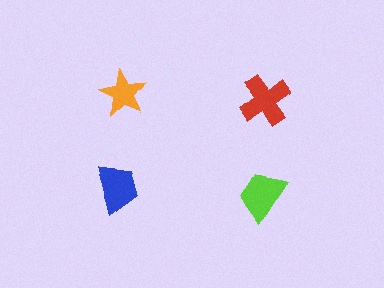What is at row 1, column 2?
A red cross.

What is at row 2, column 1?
A blue trapezoid.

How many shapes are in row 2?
2 shapes.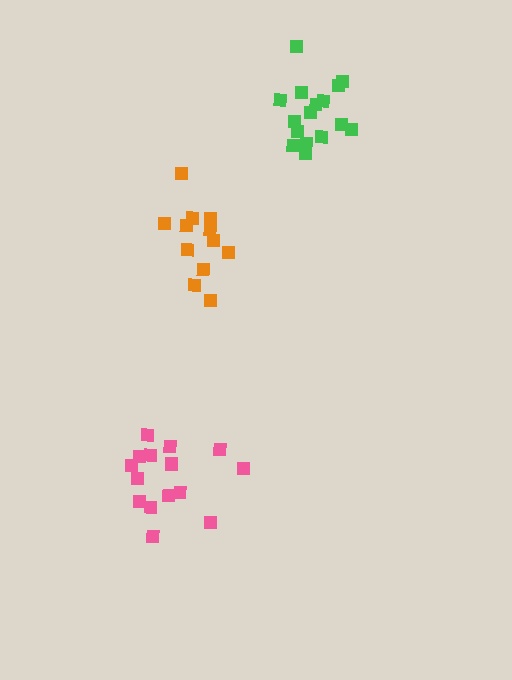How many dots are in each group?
Group 1: 13 dots, Group 2: 15 dots, Group 3: 16 dots (44 total).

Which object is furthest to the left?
The pink cluster is leftmost.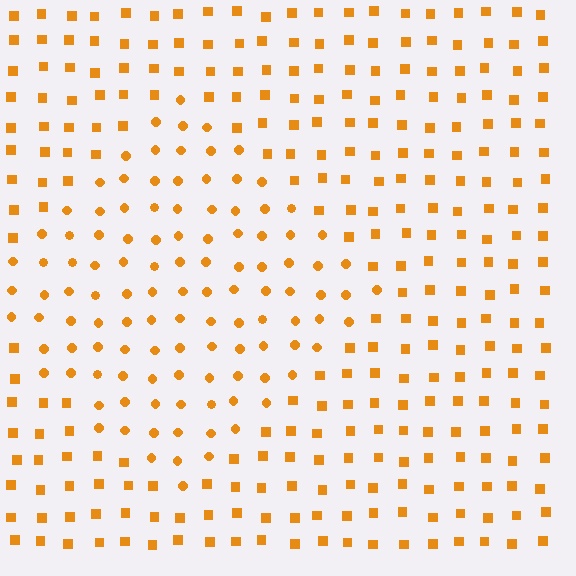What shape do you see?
I see a diamond.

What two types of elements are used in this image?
The image uses circles inside the diamond region and squares outside it.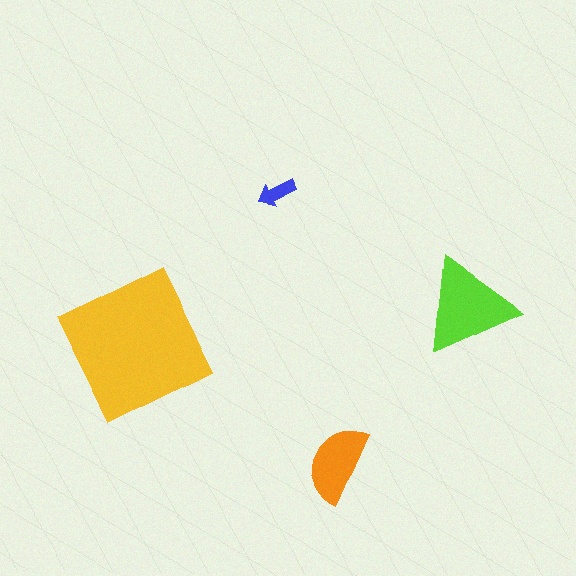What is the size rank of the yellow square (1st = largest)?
1st.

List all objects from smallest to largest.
The blue arrow, the orange semicircle, the lime triangle, the yellow square.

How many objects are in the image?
There are 4 objects in the image.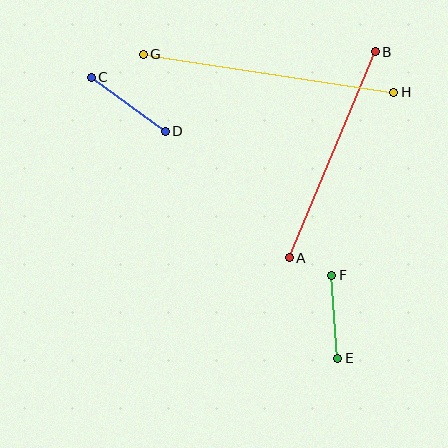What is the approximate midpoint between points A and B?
The midpoint is at approximately (332, 155) pixels.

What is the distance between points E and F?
The distance is approximately 83 pixels.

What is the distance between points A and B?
The distance is approximately 224 pixels.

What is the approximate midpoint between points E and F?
The midpoint is at approximately (335, 317) pixels.